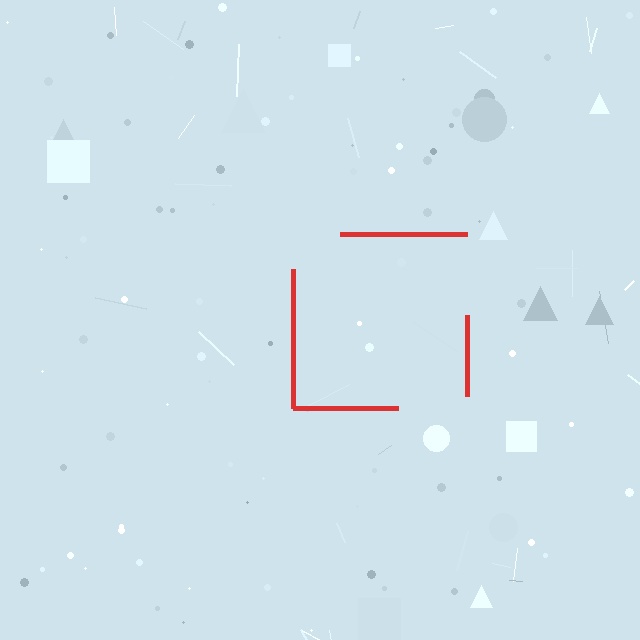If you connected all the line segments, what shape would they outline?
They would outline a square.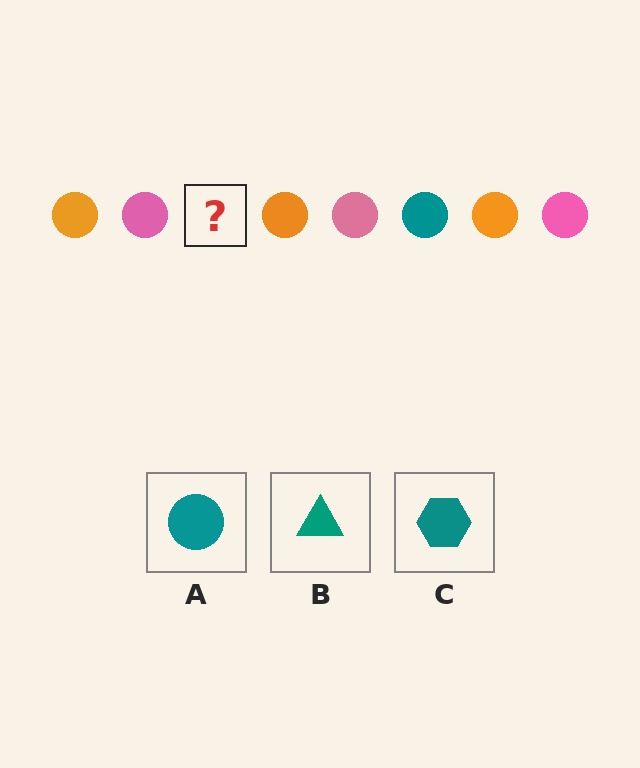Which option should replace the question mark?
Option A.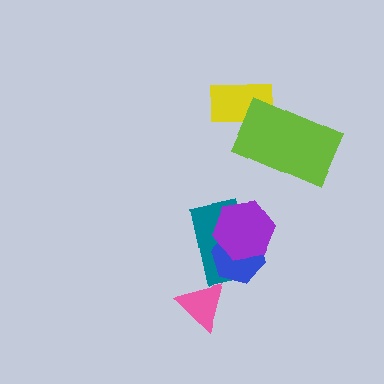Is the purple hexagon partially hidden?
No, no other shape covers it.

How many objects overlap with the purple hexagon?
2 objects overlap with the purple hexagon.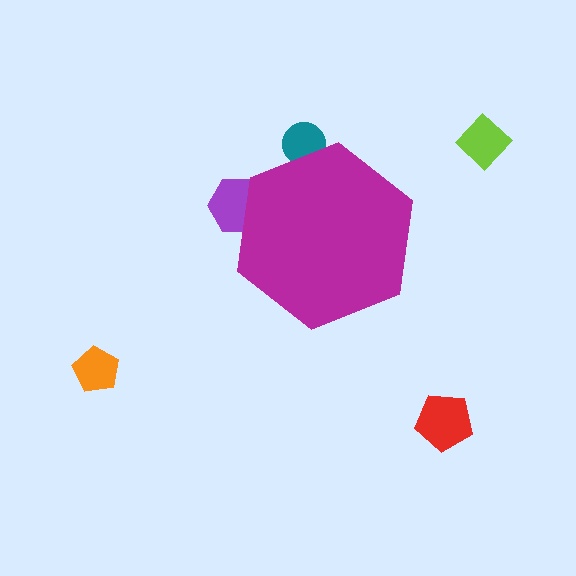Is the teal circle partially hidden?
Yes, the teal circle is partially hidden behind the magenta hexagon.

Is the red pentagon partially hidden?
No, the red pentagon is fully visible.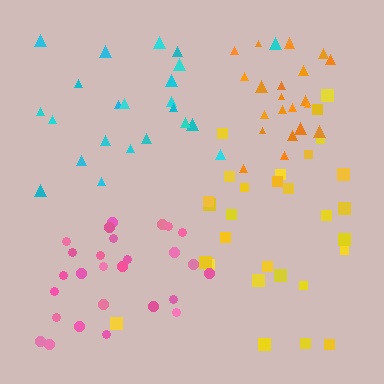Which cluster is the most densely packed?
Orange.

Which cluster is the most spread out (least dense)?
Yellow.